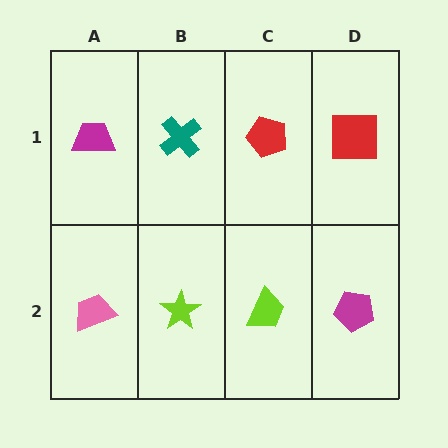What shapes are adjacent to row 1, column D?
A magenta pentagon (row 2, column D), a red pentagon (row 1, column C).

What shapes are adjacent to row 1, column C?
A lime trapezoid (row 2, column C), a teal cross (row 1, column B), a red square (row 1, column D).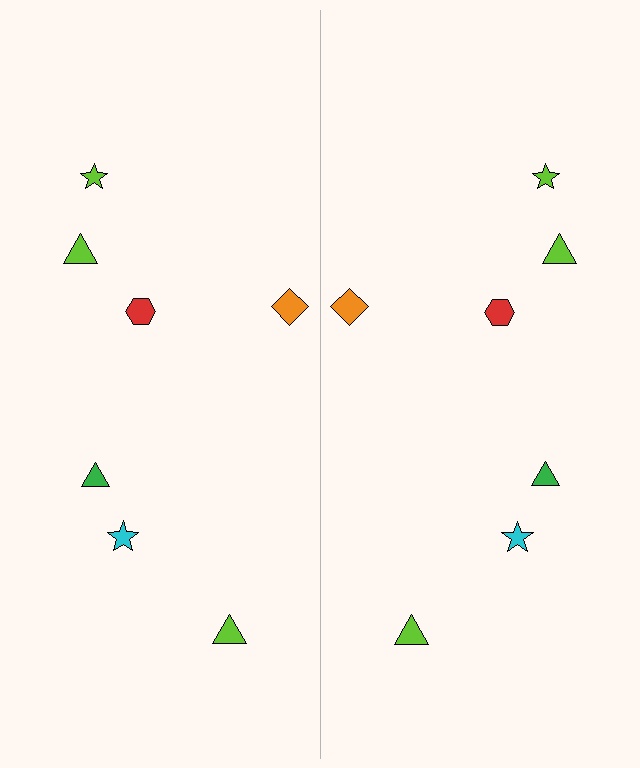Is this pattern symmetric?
Yes, this pattern has bilateral (reflection) symmetry.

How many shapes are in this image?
There are 14 shapes in this image.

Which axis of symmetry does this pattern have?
The pattern has a vertical axis of symmetry running through the center of the image.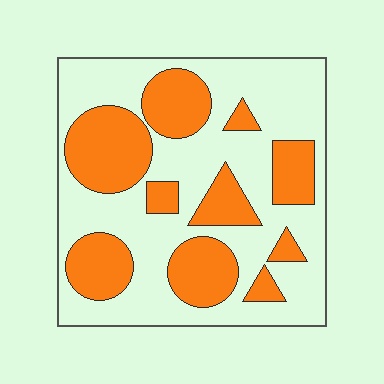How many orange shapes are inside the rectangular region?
10.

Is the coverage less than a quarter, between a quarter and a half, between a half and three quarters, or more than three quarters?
Between a quarter and a half.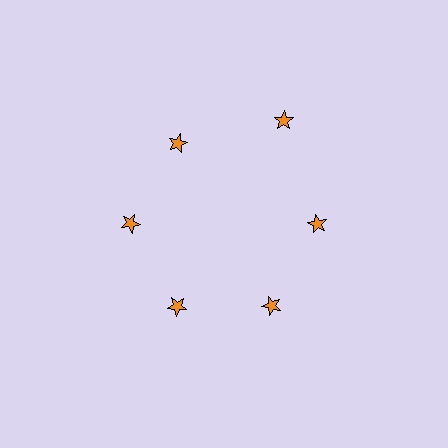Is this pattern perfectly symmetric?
No. The 6 orange stars are arranged in a ring, but one element near the 1 o'clock position is pushed outward from the center, breaking the 6-fold rotational symmetry.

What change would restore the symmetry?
The symmetry would be restored by moving it inward, back onto the ring so that all 6 stars sit at equal angles and equal distance from the center.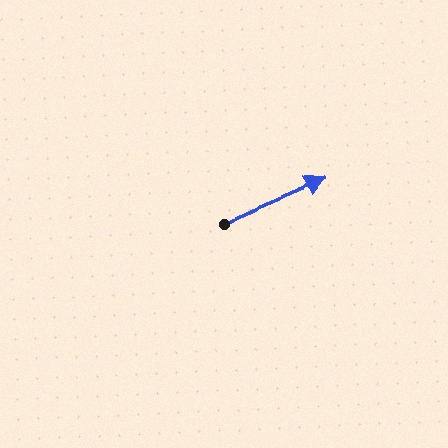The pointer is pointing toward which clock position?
Roughly 2 o'clock.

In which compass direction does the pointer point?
Northeast.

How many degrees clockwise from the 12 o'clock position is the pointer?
Approximately 67 degrees.